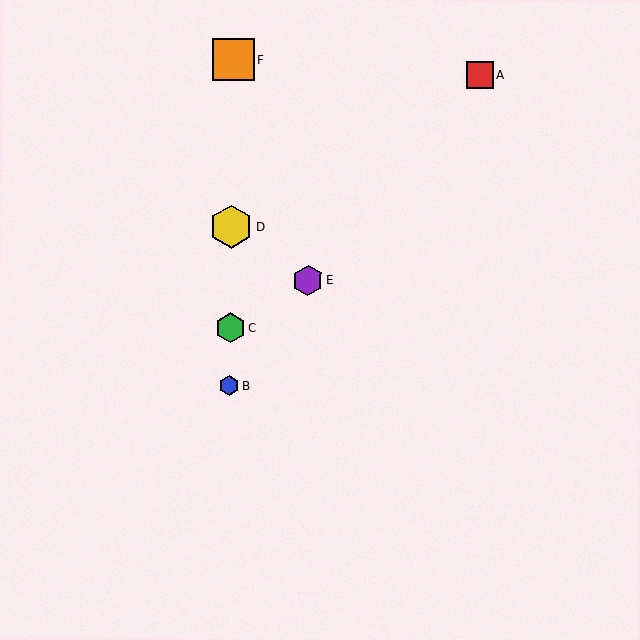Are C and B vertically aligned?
Yes, both are at x≈230.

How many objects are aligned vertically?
4 objects (B, C, D, F) are aligned vertically.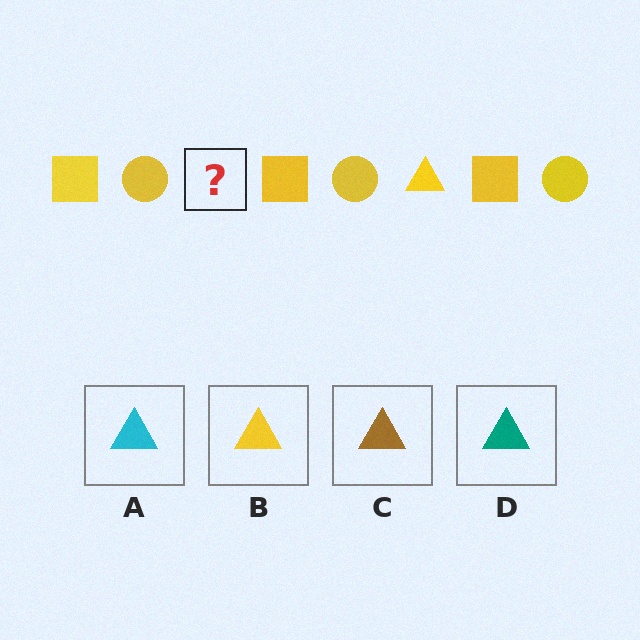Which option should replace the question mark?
Option B.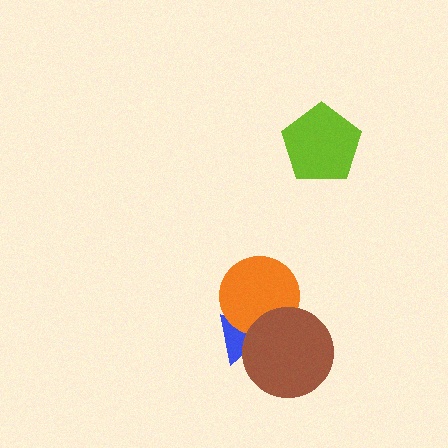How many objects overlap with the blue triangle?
2 objects overlap with the blue triangle.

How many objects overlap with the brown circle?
2 objects overlap with the brown circle.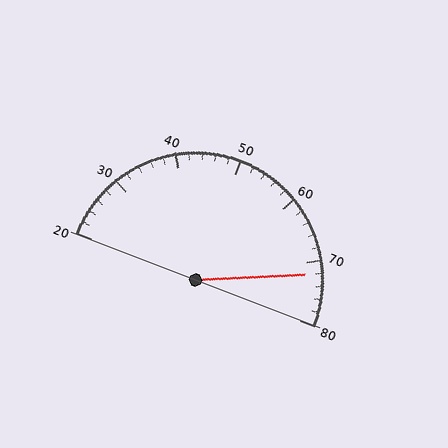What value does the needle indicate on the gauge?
The needle indicates approximately 72.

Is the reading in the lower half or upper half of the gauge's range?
The reading is in the upper half of the range (20 to 80).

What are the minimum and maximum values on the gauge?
The gauge ranges from 20 to 80.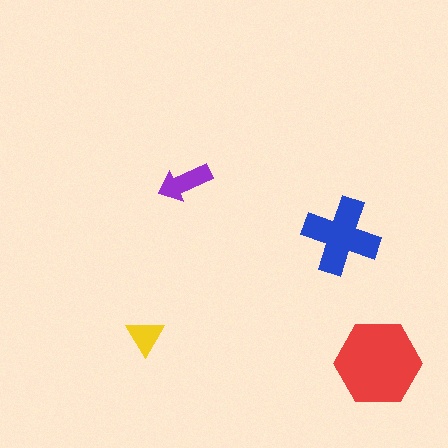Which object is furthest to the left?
The yellow triangle is leftmost.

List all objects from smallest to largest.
The yellow triangle, the purple arrow, the blue cross, the red hexagon.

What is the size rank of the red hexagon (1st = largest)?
1st.